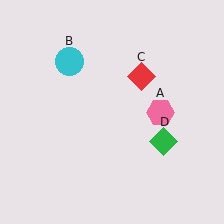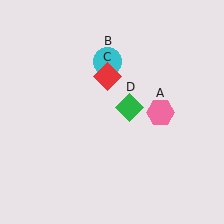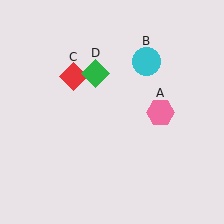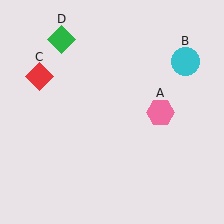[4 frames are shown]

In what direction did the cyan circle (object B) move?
The cyan circle (object B) moved right.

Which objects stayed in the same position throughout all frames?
Pink hexagon (object A) remained stationary.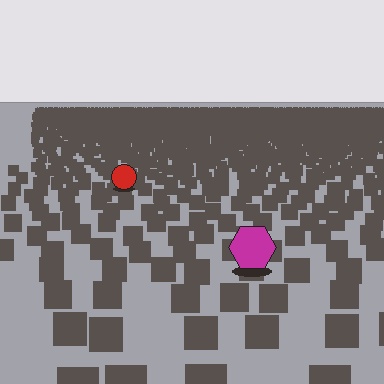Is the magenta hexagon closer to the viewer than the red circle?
Yes. The magenta hexagon is closer — you can tell from the texture gradient: the ground texture is coarser near it.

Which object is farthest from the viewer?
The red circle is farthest from the viewer. It appears smaller and the ground texture around it is denser.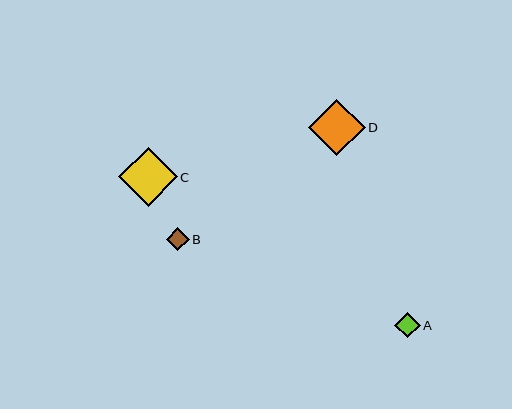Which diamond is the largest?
Diamond C is the largest with a size of approximately 58 pixels.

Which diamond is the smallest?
Diamond B is the smallest with a size of approximately 23 pixels.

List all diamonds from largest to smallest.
From largest to smallest: C, D, A, B.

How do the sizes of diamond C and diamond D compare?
Diamond C and diamond D are approximately the same size.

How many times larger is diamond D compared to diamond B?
Diamond D is approximately 2.5 times the size of diamond B.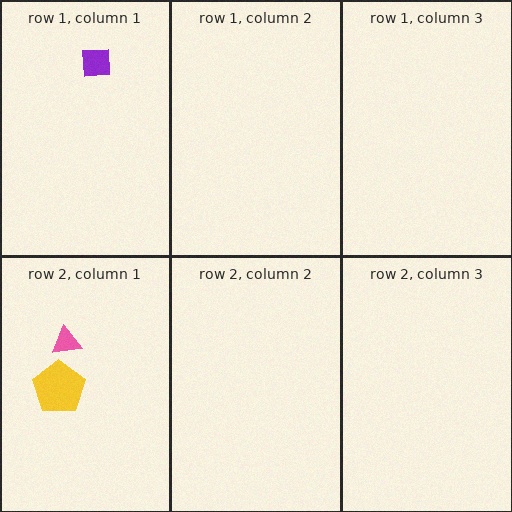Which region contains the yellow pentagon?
The row 2, column 1 region.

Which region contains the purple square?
The row 1, column 1 region.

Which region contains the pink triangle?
The row 2, column 1 region.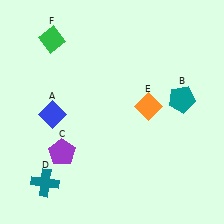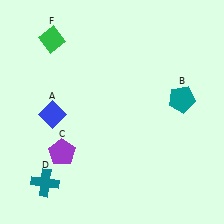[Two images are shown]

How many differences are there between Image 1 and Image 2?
There is 1 difference between the two images.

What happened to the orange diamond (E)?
The orange diamond (E) was removed in Image 2. It was in the top-right area of Image 1.